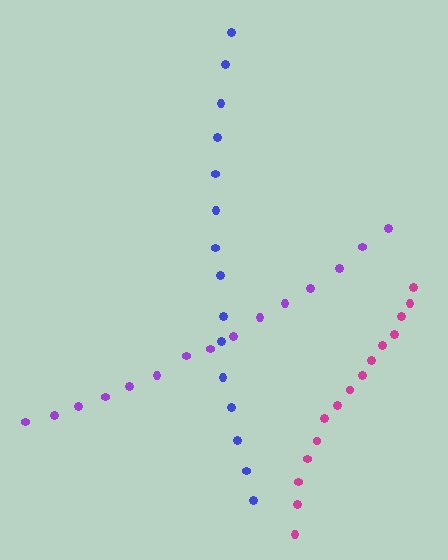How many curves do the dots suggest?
There are 3 distinct paths.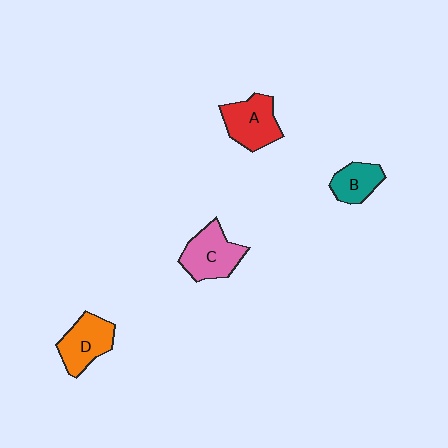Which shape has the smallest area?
Shape B (teal).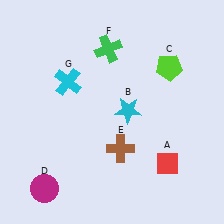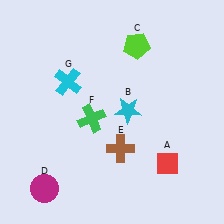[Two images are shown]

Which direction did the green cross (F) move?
The green cross (F) moved down.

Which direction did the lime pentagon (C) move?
The lime pentagon (C) moved left.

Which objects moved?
The objects that moved are: the lime pentagon (C), the green cross (F).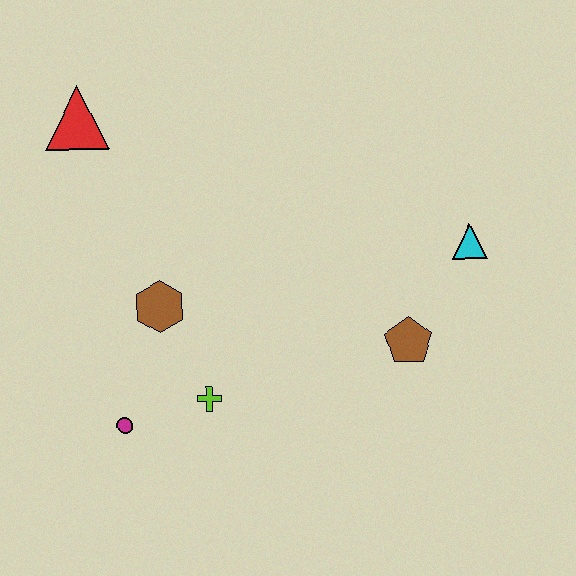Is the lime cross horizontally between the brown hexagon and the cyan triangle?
Yes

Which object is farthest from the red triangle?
The cyan triangle is farthest from the red triangle.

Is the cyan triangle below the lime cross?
No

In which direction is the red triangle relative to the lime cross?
The red triangle is above the lime cross.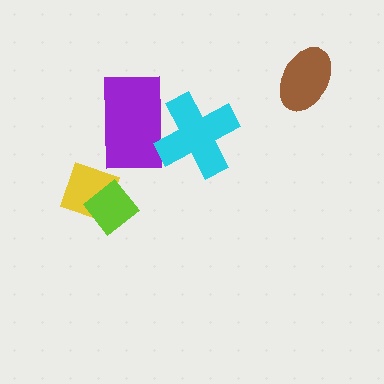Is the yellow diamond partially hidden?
Yes, it is partially covered by another shape.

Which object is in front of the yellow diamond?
The lime diamond is in front of the yellow diamond.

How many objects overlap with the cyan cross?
1 object overlaps with the cyan cross.